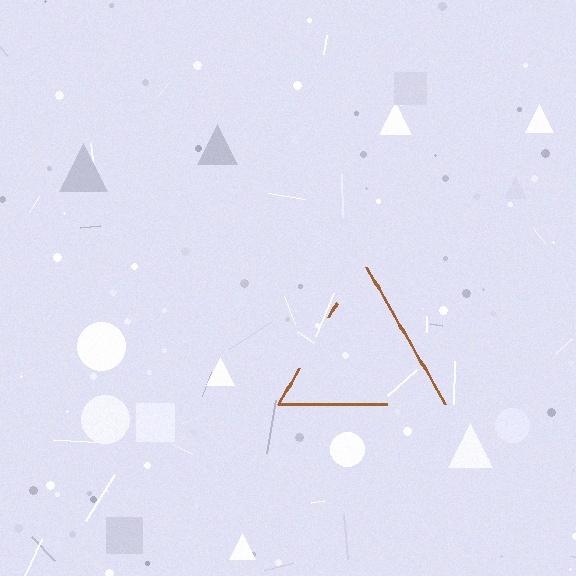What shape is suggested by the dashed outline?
The dashed outline suggests a triangle.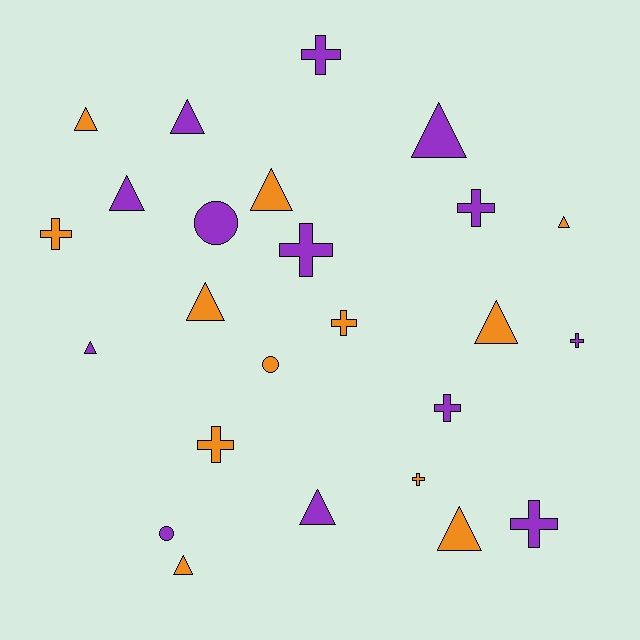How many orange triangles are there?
There are 7 orange triangles.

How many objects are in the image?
There are 25 objects.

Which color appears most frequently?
Purple, with 13 objects.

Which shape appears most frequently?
Triangle, with 12 objects.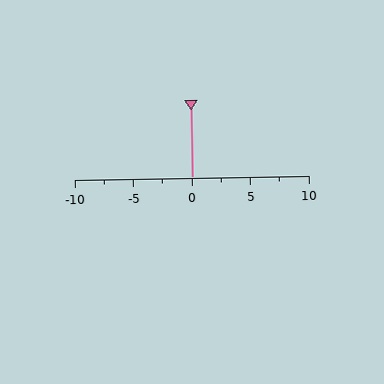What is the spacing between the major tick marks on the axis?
The major ticks are spaced 5 apart.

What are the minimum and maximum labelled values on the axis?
The axis runs from -10 to 10.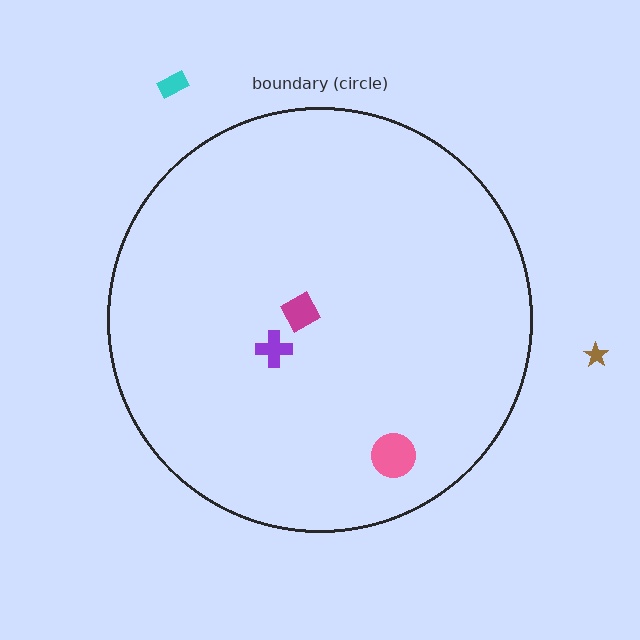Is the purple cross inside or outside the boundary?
Inside.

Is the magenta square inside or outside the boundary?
Inside.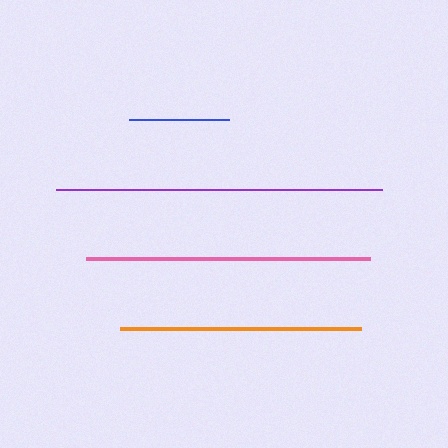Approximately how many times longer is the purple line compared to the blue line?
The purple line is approximately 3.3 times the length of the blue line.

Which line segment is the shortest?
The blue line is the shortest at approximately 100 pixels.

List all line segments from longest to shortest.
From longest to shortest: purple, pink, orange, blue.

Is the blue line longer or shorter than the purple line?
The purple line is longer than the blue line.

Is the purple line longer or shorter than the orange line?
The purple line is longer than the orange line.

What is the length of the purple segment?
The purple segment is approximately 326 pixels long.